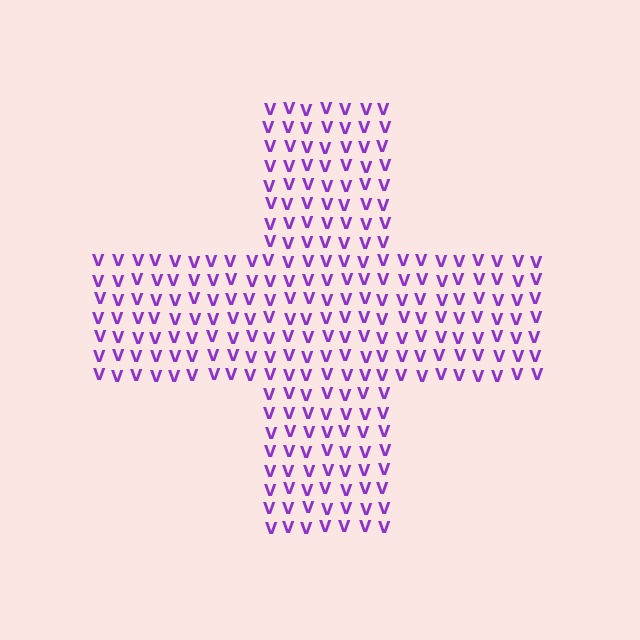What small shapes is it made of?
It is made of small letter V's.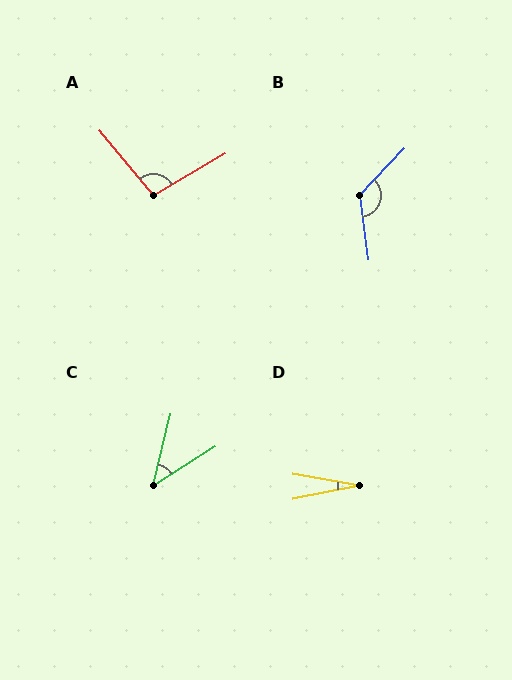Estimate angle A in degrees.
Approximately 100 degrees.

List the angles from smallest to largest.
D (21°), C (44°), A (100°), B (129°).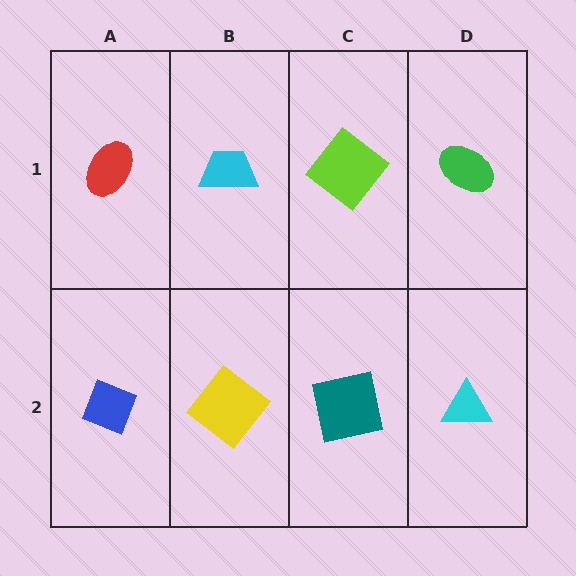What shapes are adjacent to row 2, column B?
A cyan trapezoid (row 1, column B), a blue diamond (row 2, column A), a teal square (row 2, column C).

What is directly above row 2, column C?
A lime diamond.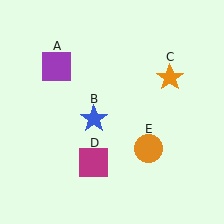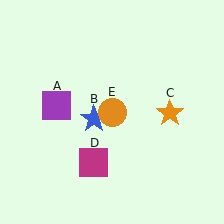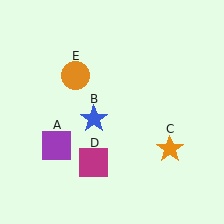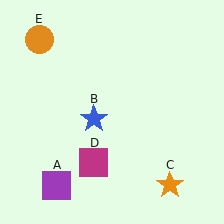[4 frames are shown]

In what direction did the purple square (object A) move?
The purple square (object A) moved down.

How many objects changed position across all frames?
3 objects changed position: purple square (object A), orange star (object C), orange circle (object E).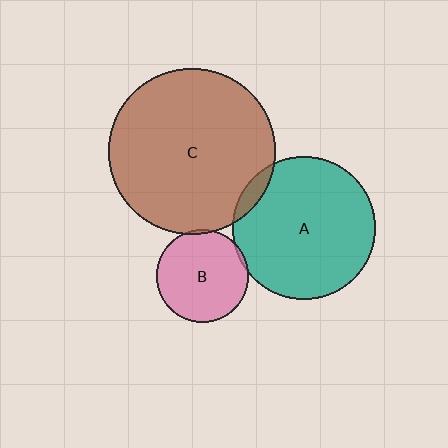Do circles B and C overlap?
Yes.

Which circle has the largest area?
Circle C (brown).